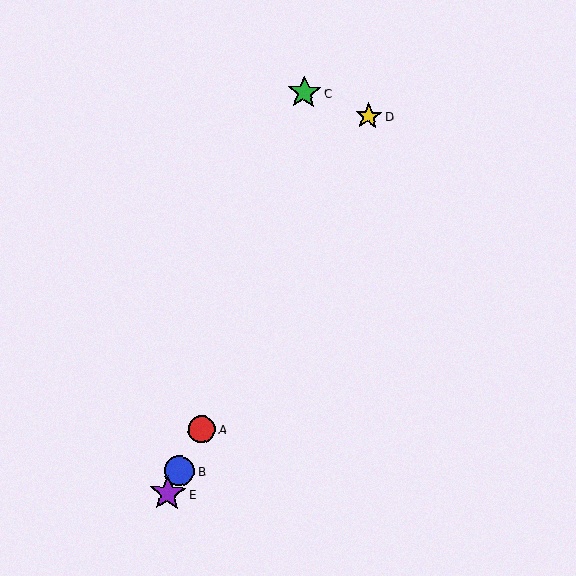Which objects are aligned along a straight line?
Objects A, B, D, E are aligned along a straight line.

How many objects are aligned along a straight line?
4 objects (A, B, D, E) are aligned along a straight line.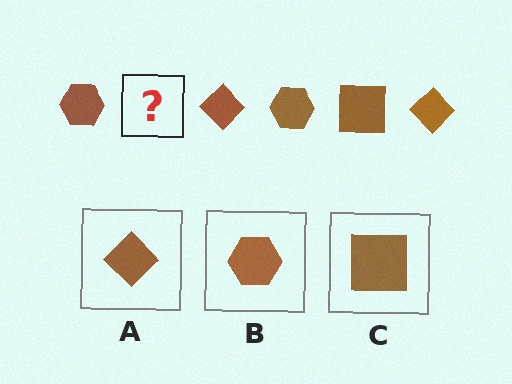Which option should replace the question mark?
Option C.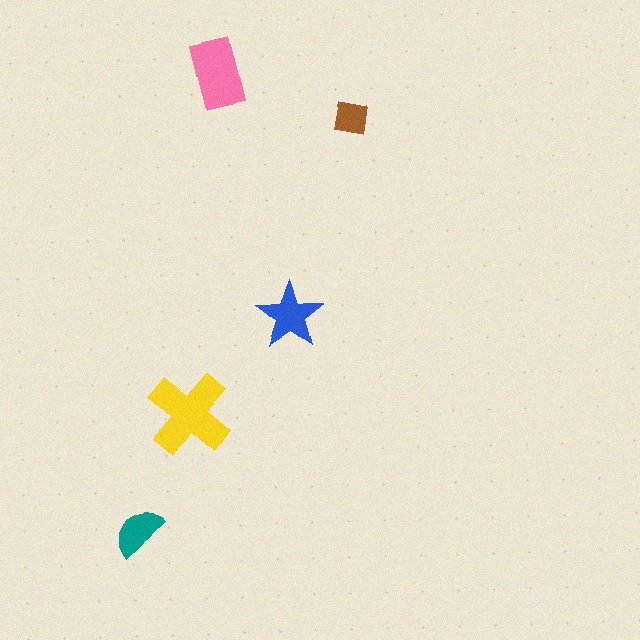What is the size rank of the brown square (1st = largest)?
5th.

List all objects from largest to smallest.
The yellow cross, the pink rectangle, the blue star, the teal semicircle, the brown square.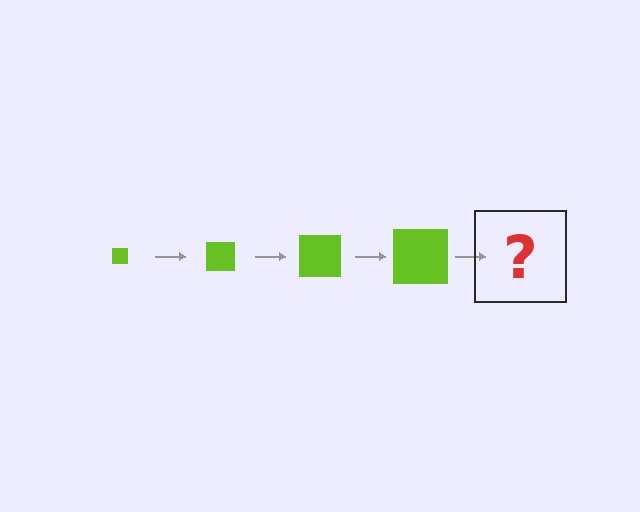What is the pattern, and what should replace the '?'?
The pattern is that the square gets progressively larger each step. The '?' should be a lime square, larger than the previous one.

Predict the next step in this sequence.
The next step is a lime square, larger than the previous one.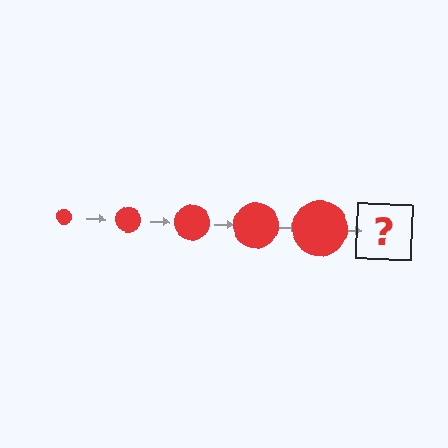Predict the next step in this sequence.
The next step is a red circle, larger than the previous one.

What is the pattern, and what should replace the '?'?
The pattern is that the circle gets progressively larger each step. The '?' should be a red circle, larger than the previous one.